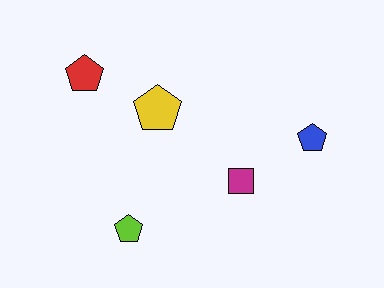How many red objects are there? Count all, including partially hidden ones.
There is 1 red object.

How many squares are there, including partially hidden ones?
There is 1 square.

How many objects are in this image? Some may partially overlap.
There are 5 objects.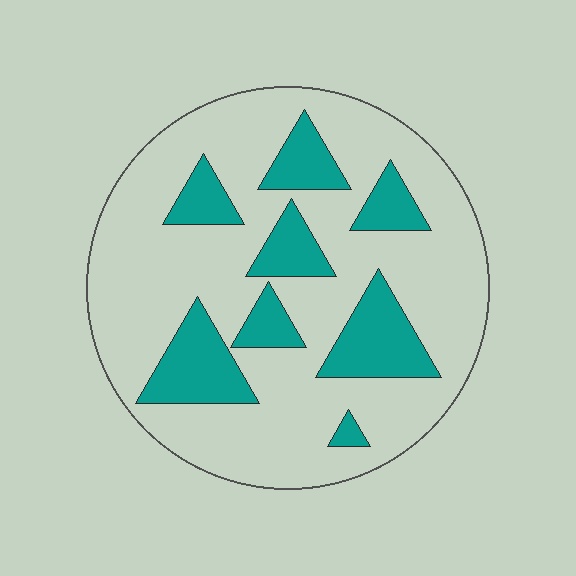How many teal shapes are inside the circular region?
8.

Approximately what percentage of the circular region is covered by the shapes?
Approximately 25%.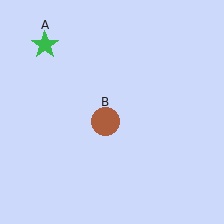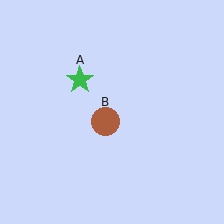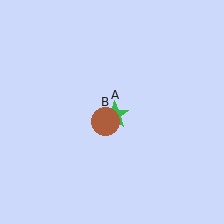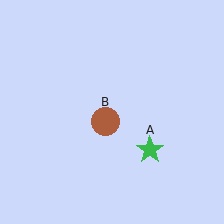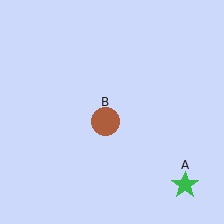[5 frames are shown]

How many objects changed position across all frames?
1 object changed position: green star (object A).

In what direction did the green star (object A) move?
The green star (object A) moved down and to the right.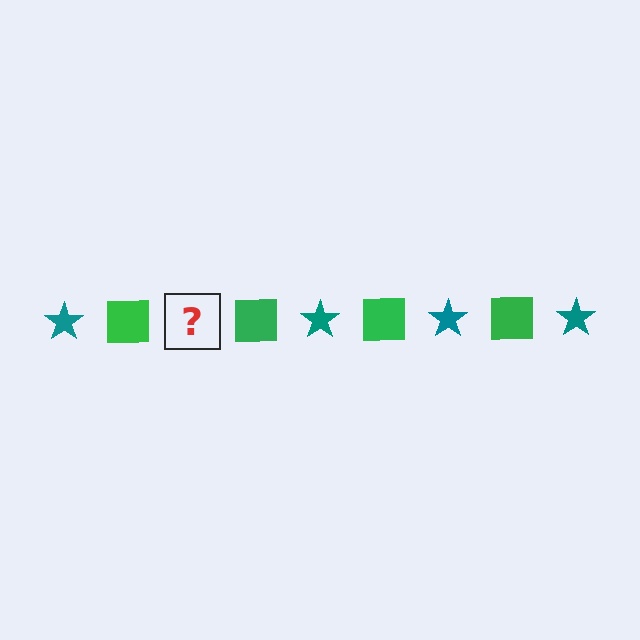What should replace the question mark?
The question mark should be replaced with a teal star.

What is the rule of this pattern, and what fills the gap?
The rule is that the pattern alternates between teal star and green square. The gap should be filled with a teal star.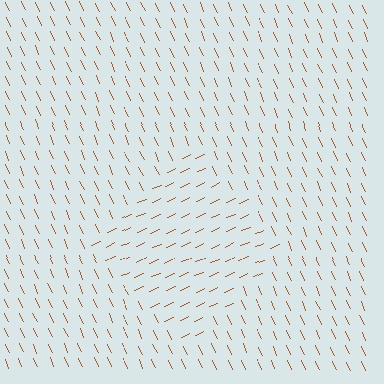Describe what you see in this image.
The image is filled with small brown line segments. A diamond region in the image has lines oriented differently from the surrounding lines, creating a visible texture boundary.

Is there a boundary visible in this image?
Yes, there is a texture boundary formed by a change in line orientation.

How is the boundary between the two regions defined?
The boundary is defined purely by a change in line orientation (approximately 90 degrees difference). All lines are the same color and thickness.